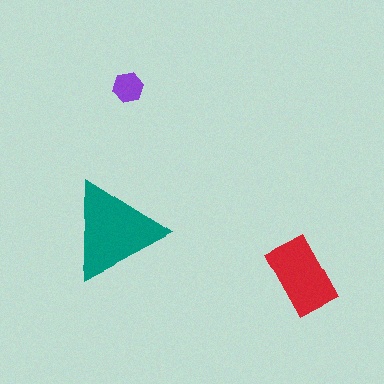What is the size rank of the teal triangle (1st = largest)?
1st.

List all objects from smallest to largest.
The purple hexagon, the red rectangle, the teal triangle.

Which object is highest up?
The purple hexagon is topmost.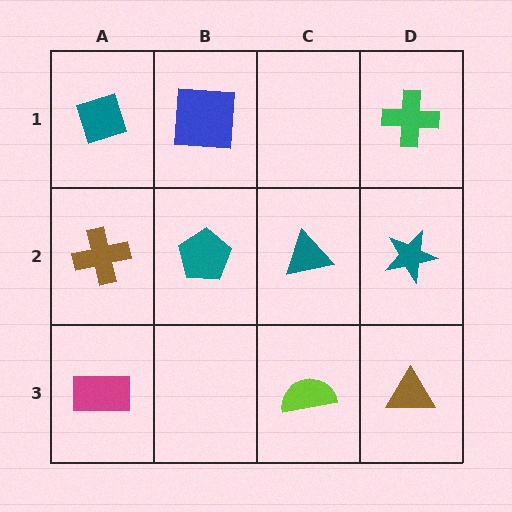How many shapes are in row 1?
3 shapes.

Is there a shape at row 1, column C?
No, that cell is empty.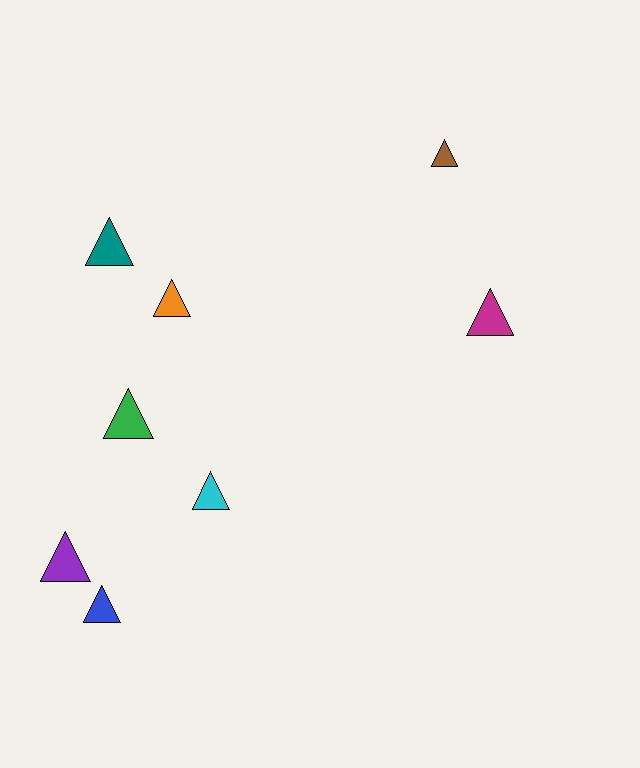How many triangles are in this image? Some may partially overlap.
There are 8 triangles.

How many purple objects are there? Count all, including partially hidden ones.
There is 1 purple object.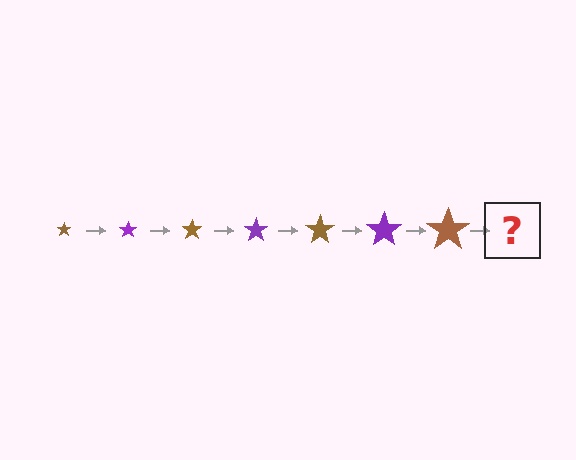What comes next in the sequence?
The next element should be a purple star, larger than the previous one.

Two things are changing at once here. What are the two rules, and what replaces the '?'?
The two rules are that the star grows larger each step and the color cycles through brown and purple. The '?' should be a purple star, larger than the previous one.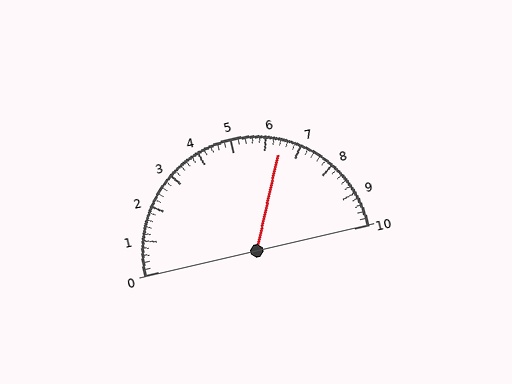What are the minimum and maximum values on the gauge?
The gauge ranges from 0 to 10.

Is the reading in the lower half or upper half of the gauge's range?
The reading is in the upper half of the range (0 to 10).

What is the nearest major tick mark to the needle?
The nearest major tick mark is 6.